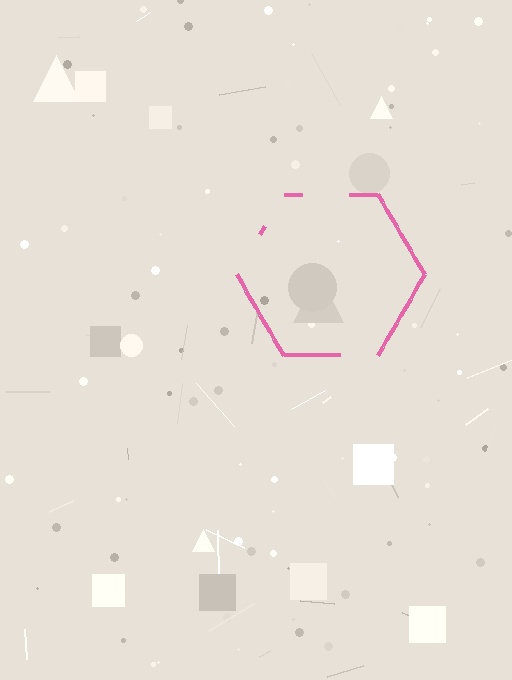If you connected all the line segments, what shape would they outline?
They would outline a hexagon.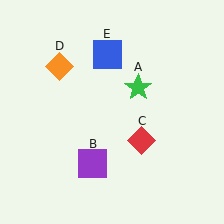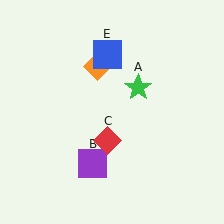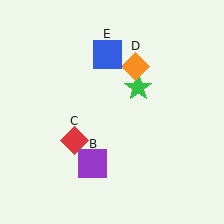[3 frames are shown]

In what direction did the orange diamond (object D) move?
The orange diamond (object D) moved right.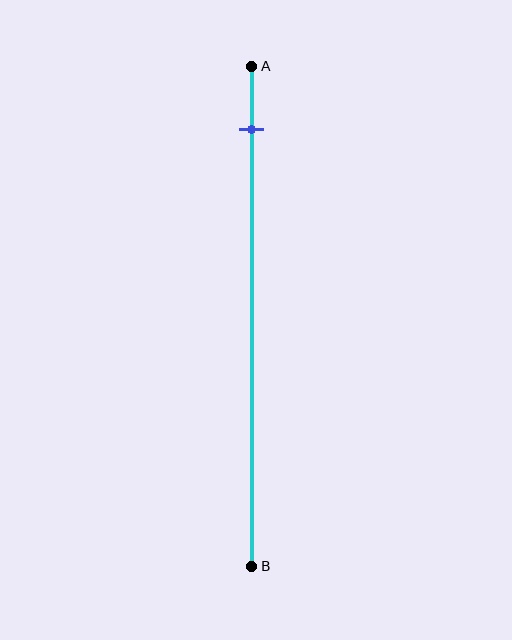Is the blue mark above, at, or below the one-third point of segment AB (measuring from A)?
The blue mark is above the one-third point of segment AB.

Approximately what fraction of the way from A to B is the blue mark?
The blue mark is approximately 15% of the way from A to B.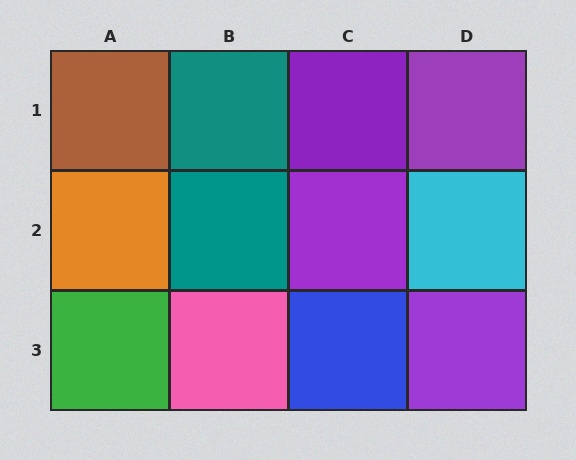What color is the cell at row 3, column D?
Purple.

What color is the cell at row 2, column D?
Cyan.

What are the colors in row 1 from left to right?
Brown, teal, purple, purple.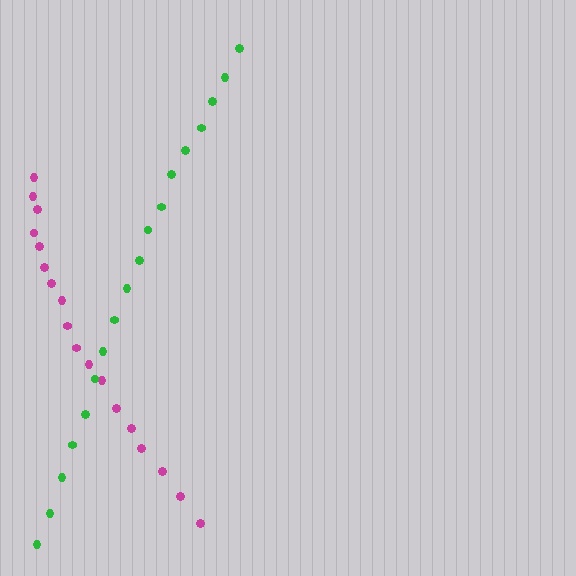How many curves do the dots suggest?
There are 2 distinct paths.